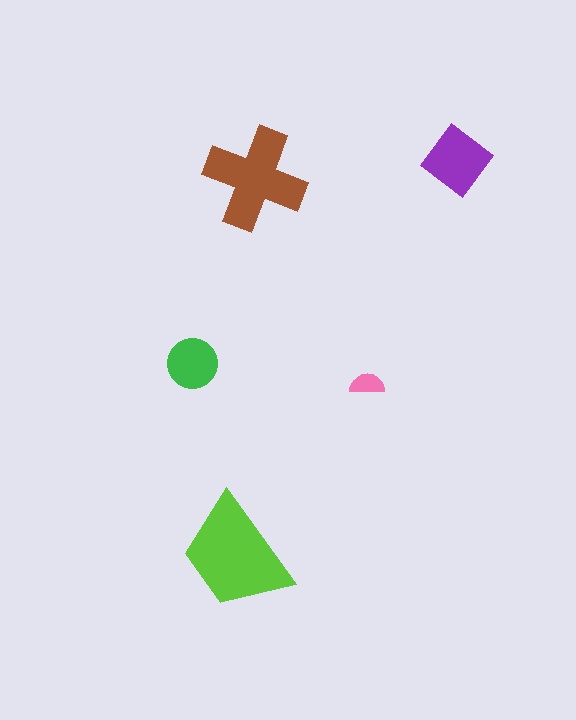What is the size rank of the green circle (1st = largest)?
4th.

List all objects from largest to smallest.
The lime trapezoid, the brown cross, the purple diamond, the green circle, the pink semicircle.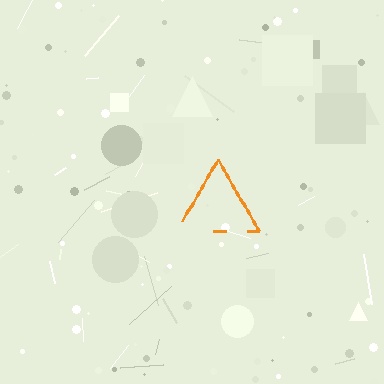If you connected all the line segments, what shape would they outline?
They would outline a triangle.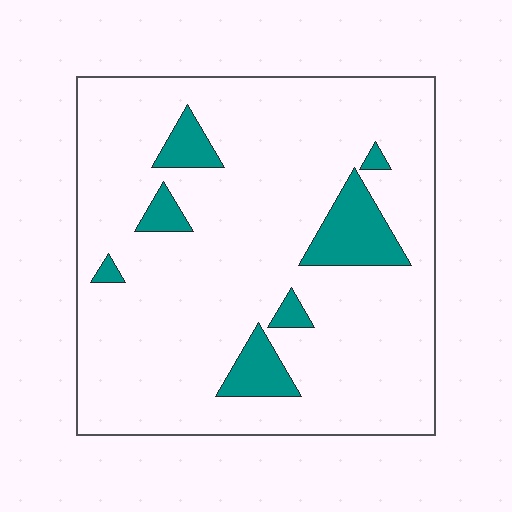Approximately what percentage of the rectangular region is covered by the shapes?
Approximately 10%.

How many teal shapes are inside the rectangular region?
7.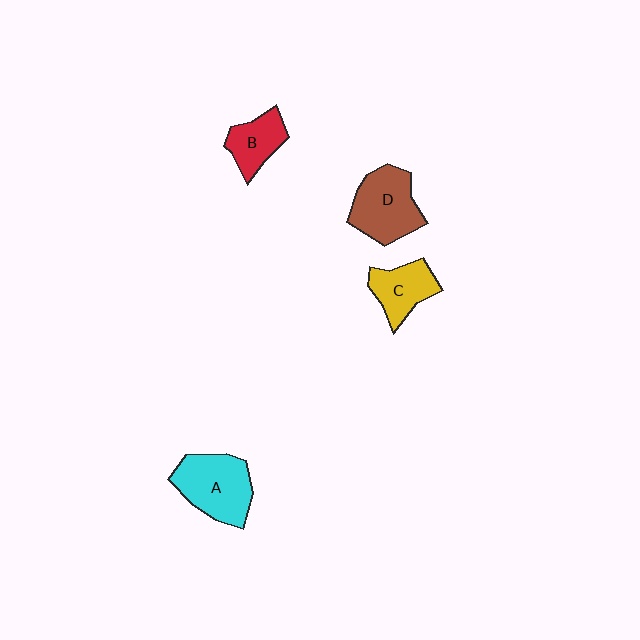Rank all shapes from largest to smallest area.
From largest to smallest: A (cyan), D (brown), C (yellow), B (red).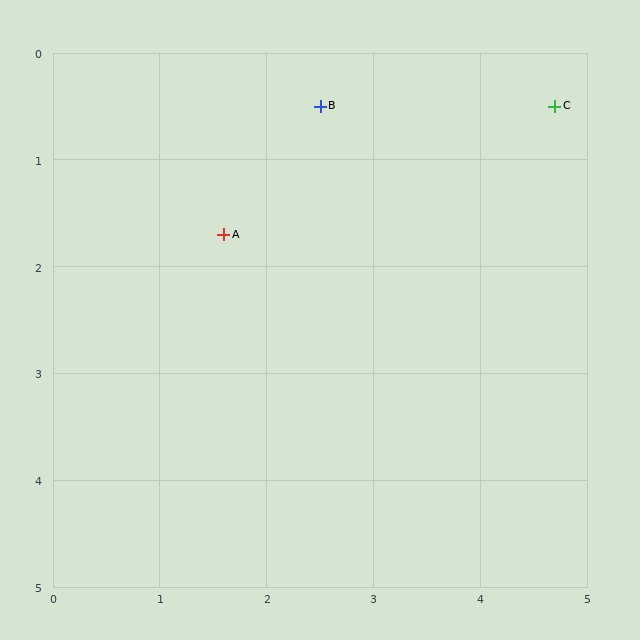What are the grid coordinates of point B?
Point B is at approximately (2.5, 0.5).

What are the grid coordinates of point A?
Point A is at approximately (1.6, 1.7).